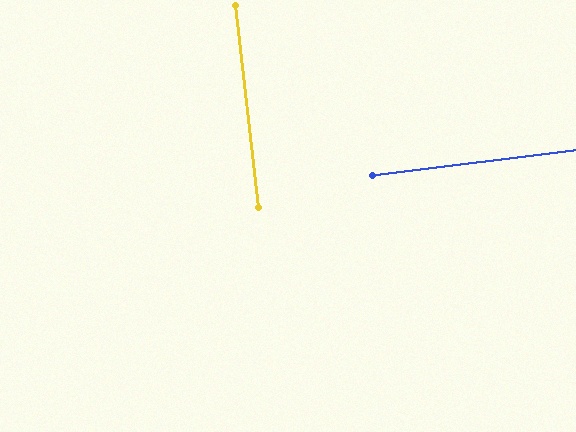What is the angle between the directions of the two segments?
Approximately 89 degrees.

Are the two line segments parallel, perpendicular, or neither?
Perpendicular — they meet at approximately 89°.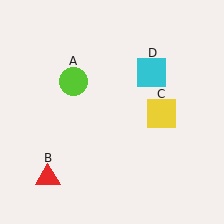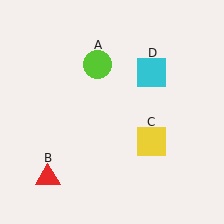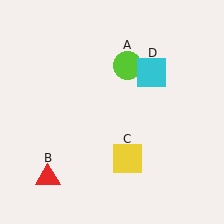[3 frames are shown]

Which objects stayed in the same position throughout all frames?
Red triangle (object B) and cyan square (object D) remained stationary.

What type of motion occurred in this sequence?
The lime circle (object A), yellow square (object C) rotated clockwise around the center of the scene.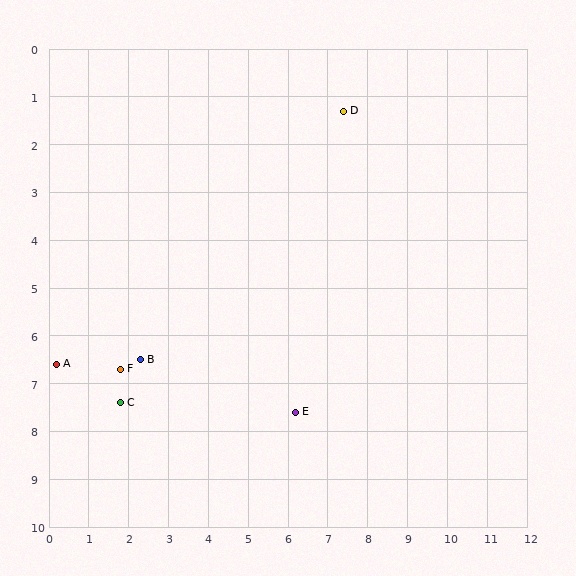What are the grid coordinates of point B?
Point B is at approximately (2.3, 6.5).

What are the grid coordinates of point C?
Point C is at approximately (1.8, 7.4).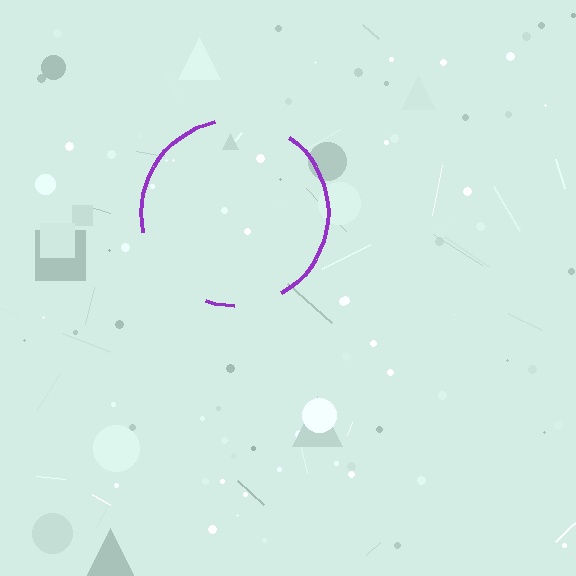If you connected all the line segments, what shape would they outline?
They would outline a circle.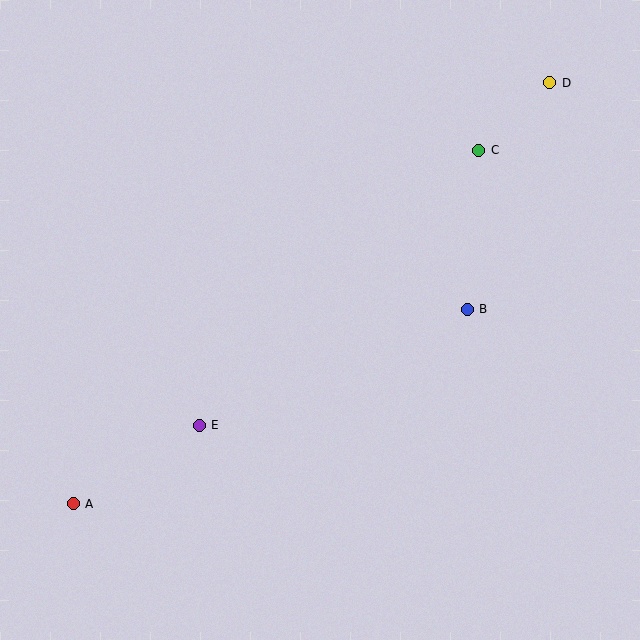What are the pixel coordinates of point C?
Point C is at (479, 150).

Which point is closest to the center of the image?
Point B at (467, 309) is closest to the center.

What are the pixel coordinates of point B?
Point B is at (467, 309).